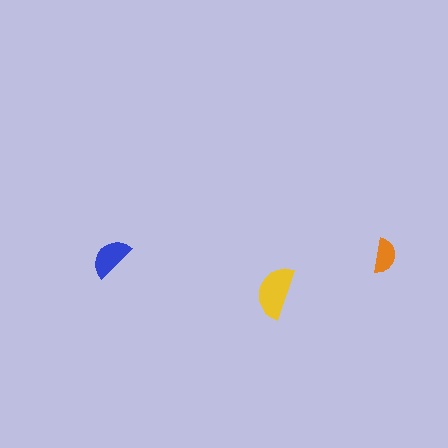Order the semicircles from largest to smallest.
the yellow one, the blue one, the orange one.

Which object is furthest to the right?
The orange semicircle is rightmost.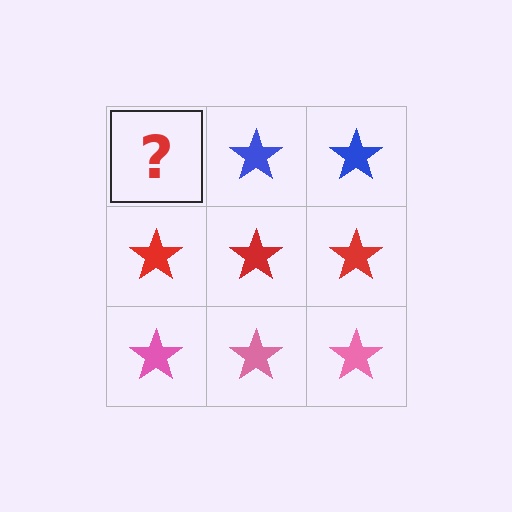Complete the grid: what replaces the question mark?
The question mark should be replaced with a blue star.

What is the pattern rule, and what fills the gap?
The rule is that each row has a consistent color. The gap should be filled with a blue star.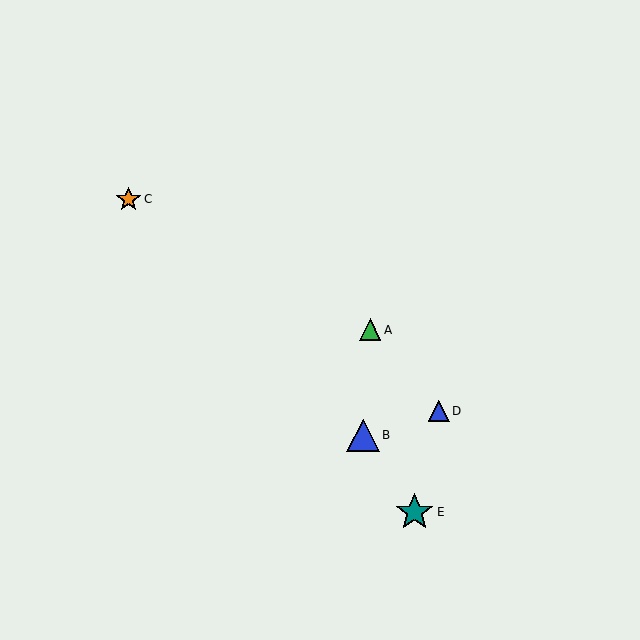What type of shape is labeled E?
Shape E is a teal star.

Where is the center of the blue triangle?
The center of the blue triangle is at (363, 435).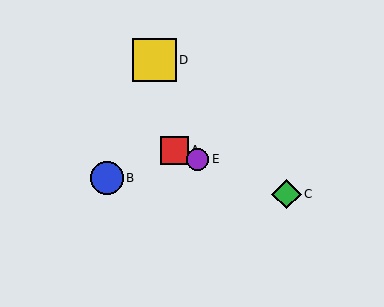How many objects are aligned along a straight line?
3 objects (A, C, E) are aligned along a straight line.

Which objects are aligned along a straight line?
Objects A, C, E are aligned along a straight line.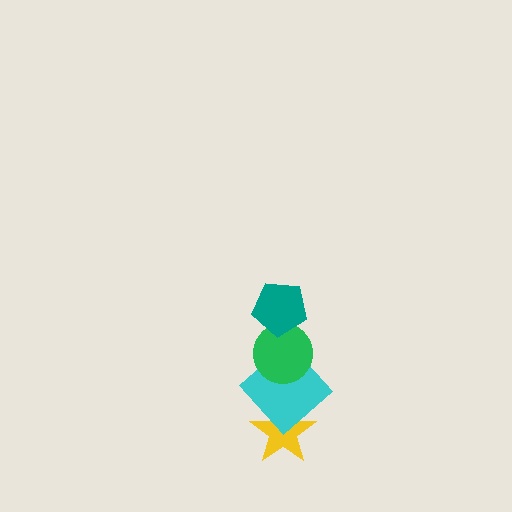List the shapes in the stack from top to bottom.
From top to bottom: the teal pentagon, the green circle, the cyan diamond, the yellow star.